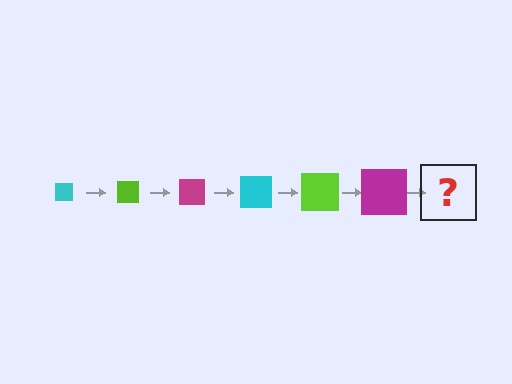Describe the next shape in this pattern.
It should be a cyan square, larger than the previous one.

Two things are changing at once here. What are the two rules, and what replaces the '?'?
The two rules are that the square grows larger each step and the color cycles through cyan, lime, and magenta. The '?' should be a cyan square, larger than the previous one.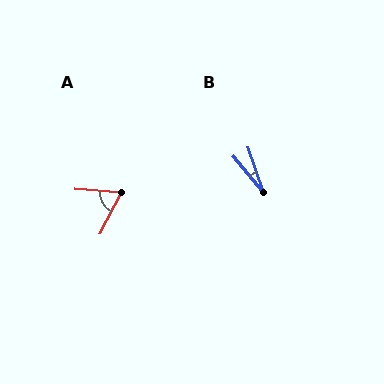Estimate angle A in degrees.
Approximately 68 degrees.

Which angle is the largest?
A, at approximately 68 degrees.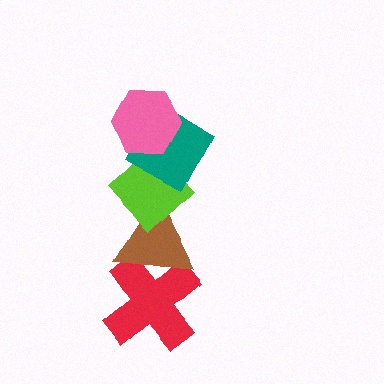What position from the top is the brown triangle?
The brown triangle is 4th from the top.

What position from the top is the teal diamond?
The teal diamond is 2nd from the top.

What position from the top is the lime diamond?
The lime diamond is 3rd from the top.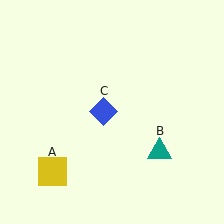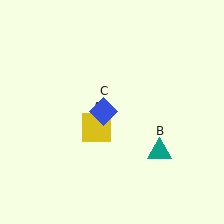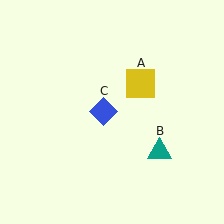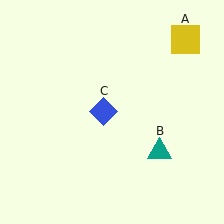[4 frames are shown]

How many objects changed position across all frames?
1 object changed position: yellow square (object A).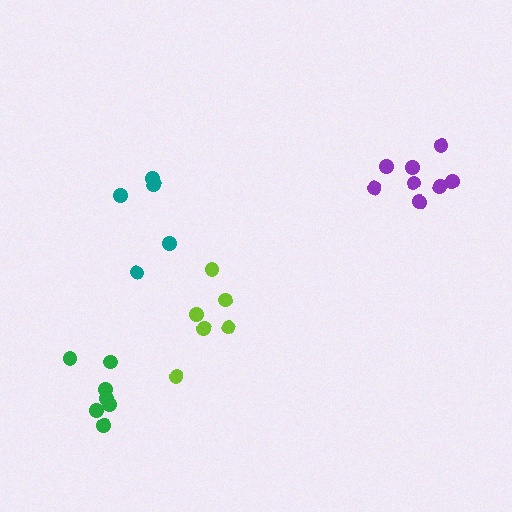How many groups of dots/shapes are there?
There are 4 groups.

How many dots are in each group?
Group 1: 6 dots, Group 2: 5 dots, Group 3: 7 dots, Group 4: 8 dots (26 total).